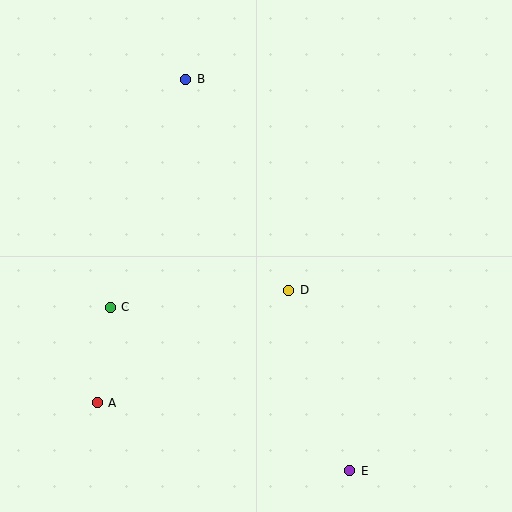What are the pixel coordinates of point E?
Point E is at (350, 471).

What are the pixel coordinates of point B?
Point B is at (186, 79).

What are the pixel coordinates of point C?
Point C is at (110, 307).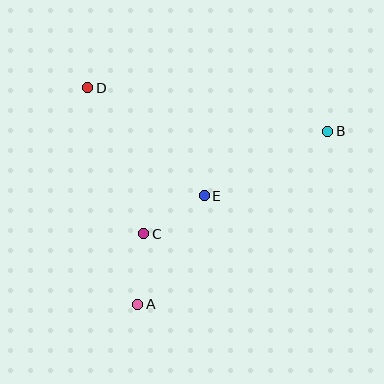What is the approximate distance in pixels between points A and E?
The distance between A and E is approximately 127 pixels.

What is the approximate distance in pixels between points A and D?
The distance between A and D is approximately 222 pixels.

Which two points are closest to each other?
Points A and C are closest to each other.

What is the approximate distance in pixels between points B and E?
The distance between B and E is approximately 139 pixels.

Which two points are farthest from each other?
Points A and B are farthest from each other.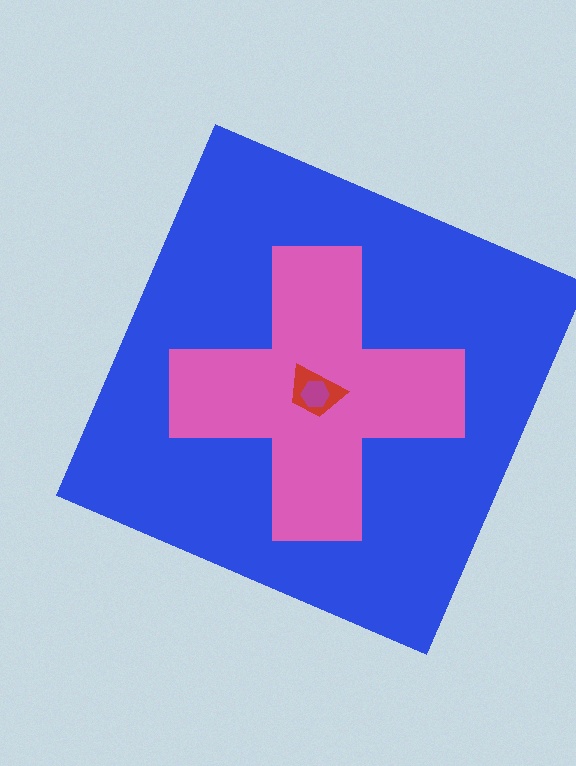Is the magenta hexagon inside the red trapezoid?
Yes.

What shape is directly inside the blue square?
The pink cross.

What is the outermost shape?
The blue square.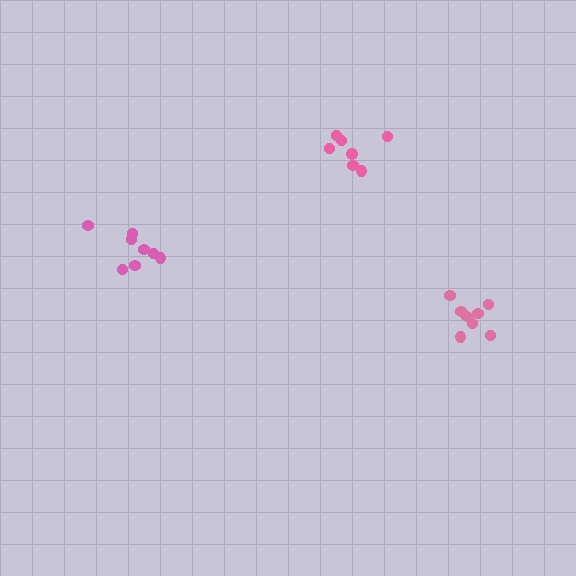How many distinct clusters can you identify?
There are 3 distinct clusters.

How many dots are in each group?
Group 1: 8 dots, Group 2: 7 dots, Group 3: 8 dots (23 total).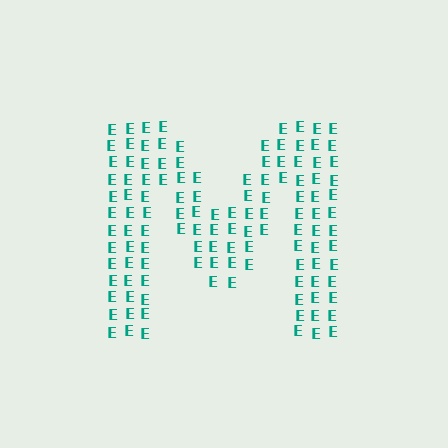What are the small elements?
The small elements are letter E's.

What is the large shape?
The large shape is the letter M.